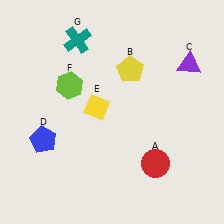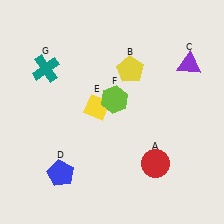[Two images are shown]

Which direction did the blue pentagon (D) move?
The blue pentagon (D) moved down.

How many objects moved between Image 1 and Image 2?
3 objects moved between the two images.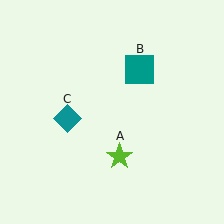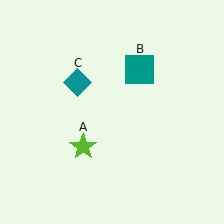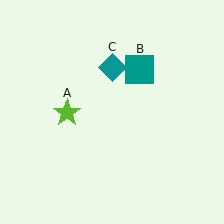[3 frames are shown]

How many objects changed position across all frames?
2 objects changed position: lime star (object A), teal diamond (object C).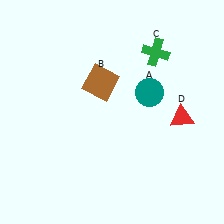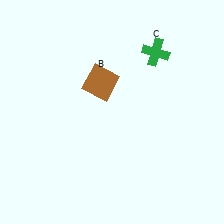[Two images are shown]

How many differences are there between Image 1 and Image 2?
There are 2 differences between the two images.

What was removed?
The red triangle (D), the teal circle (A) were removed in Image 2.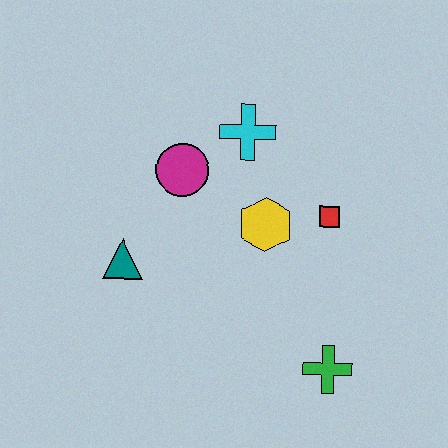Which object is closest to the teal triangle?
The magenta circle is closest to the teal triangle.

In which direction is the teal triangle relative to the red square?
The teal triangle is to the left of the red square.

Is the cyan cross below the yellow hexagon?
No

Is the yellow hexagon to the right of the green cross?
No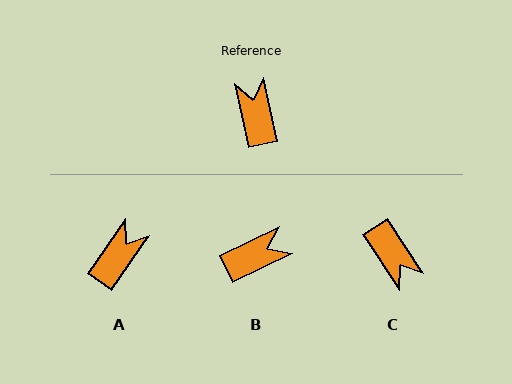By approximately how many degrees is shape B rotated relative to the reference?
Approximately 77 degrees clockwise.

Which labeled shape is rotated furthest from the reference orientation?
C, about 159 degrees away.